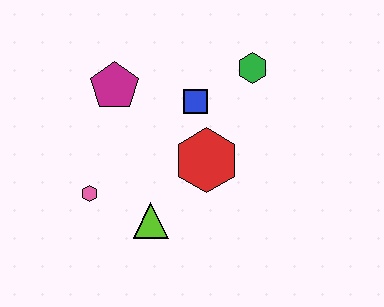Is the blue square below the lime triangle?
No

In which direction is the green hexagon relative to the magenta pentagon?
The green hexagon is to the right of the magenta pentagon.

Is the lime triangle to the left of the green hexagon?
Yes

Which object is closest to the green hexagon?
The blue square is closest to the green hexagon.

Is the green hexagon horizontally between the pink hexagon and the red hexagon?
No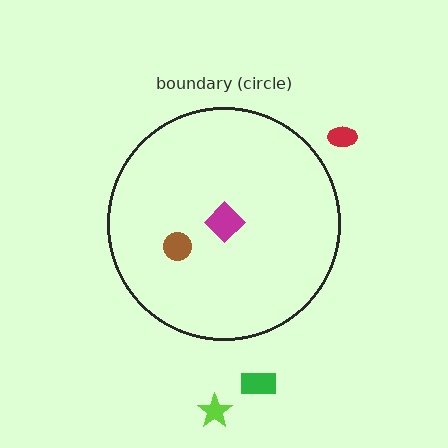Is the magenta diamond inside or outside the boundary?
Inside.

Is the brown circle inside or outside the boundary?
Inside.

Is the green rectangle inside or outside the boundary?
Outside.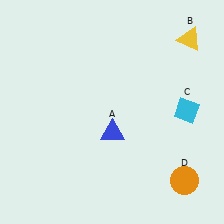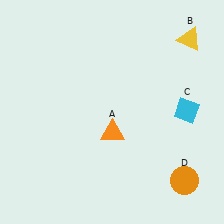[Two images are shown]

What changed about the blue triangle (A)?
In Image 1, A is blue. In Image 2, it changed to orange.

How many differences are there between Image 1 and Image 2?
There is 1 difference between the two images.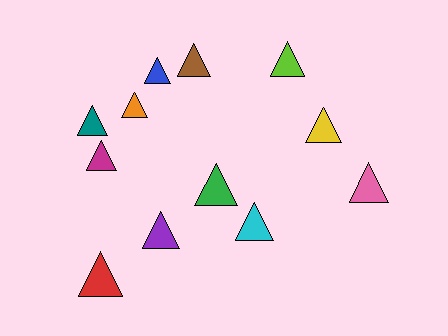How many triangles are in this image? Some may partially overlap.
There are 12 triangles.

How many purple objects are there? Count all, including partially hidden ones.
There is 1 purple object.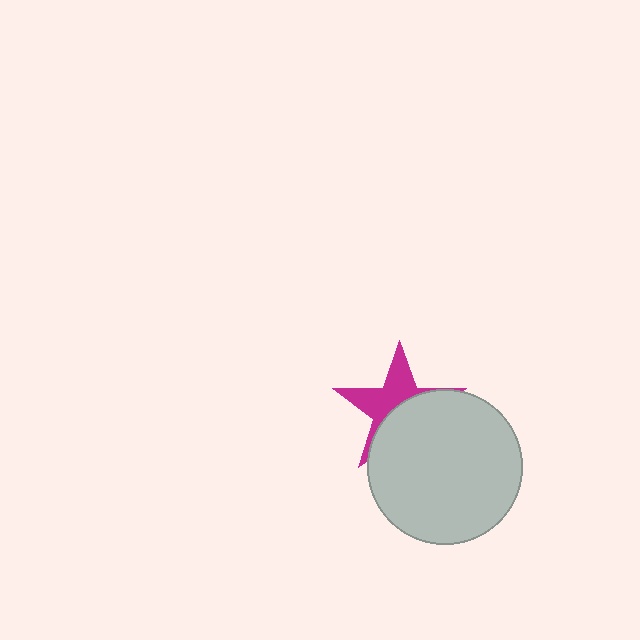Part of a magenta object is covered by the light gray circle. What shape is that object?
It is a star.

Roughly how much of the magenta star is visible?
About half of it is visible (roughly 47%).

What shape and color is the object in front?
The object in front is a light gray circle.